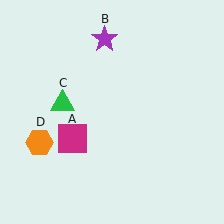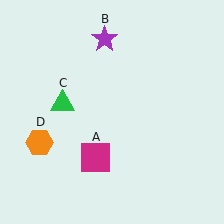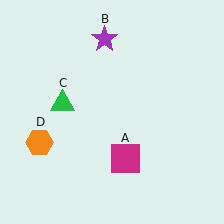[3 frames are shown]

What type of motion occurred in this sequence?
The magenta square (object A) rotated counterclockwise around the center of the scene.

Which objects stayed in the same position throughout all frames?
Purple star (object B) and green triangle (object C) and orange hexagon (object D) remained stationary.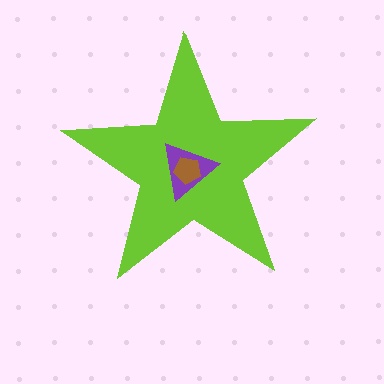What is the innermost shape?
The brown pentagon.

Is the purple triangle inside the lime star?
Yes.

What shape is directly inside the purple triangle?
The brown pentagon.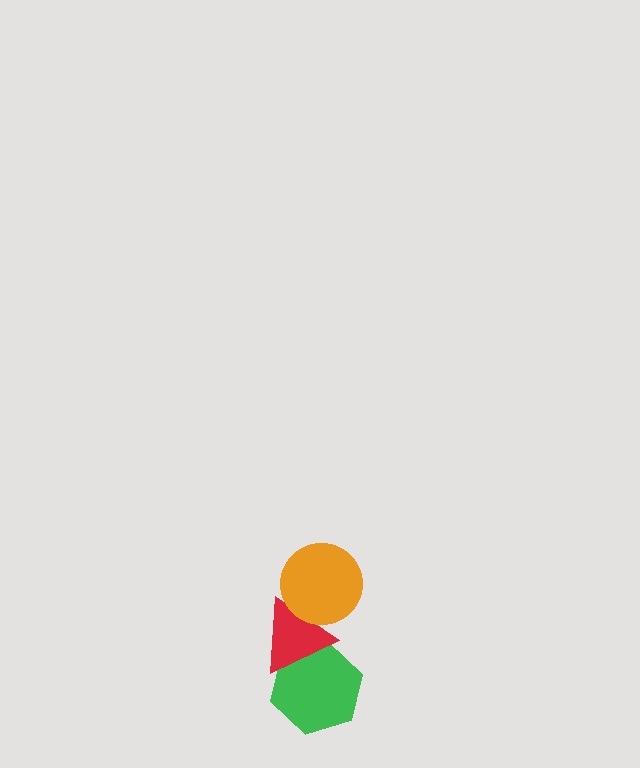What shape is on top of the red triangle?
The orange circle is on top of the red triangle.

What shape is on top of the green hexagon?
The red triangle is on top of the green hexagon.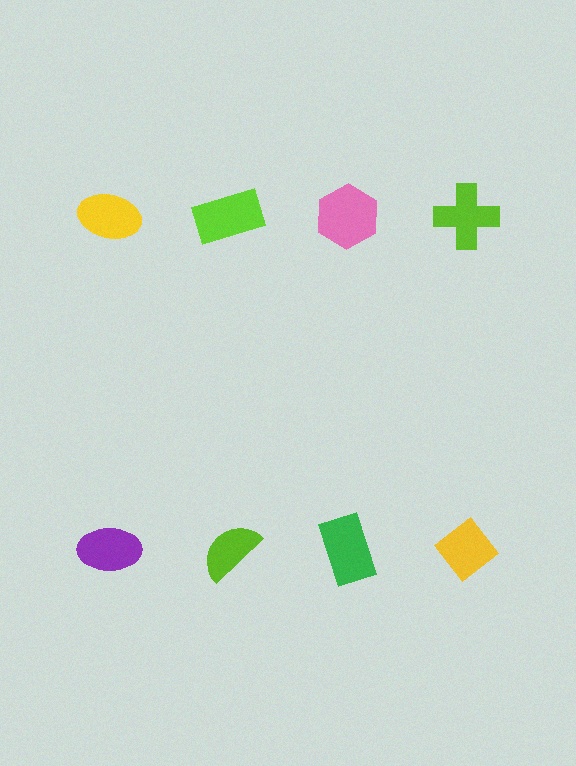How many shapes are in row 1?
4 shapes.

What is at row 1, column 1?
A yellow ellipse.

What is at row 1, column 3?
A pink hexagon.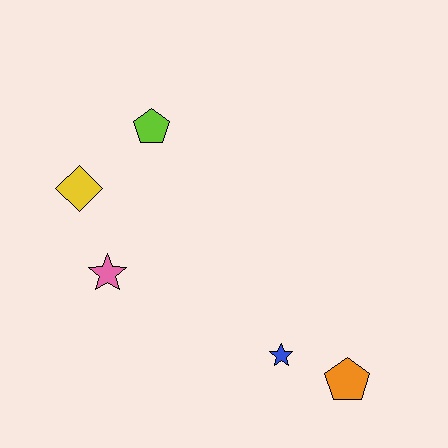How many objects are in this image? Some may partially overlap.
There are 5 objects.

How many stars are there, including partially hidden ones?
There are 2 stars.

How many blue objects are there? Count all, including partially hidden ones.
There is 1 blue object.